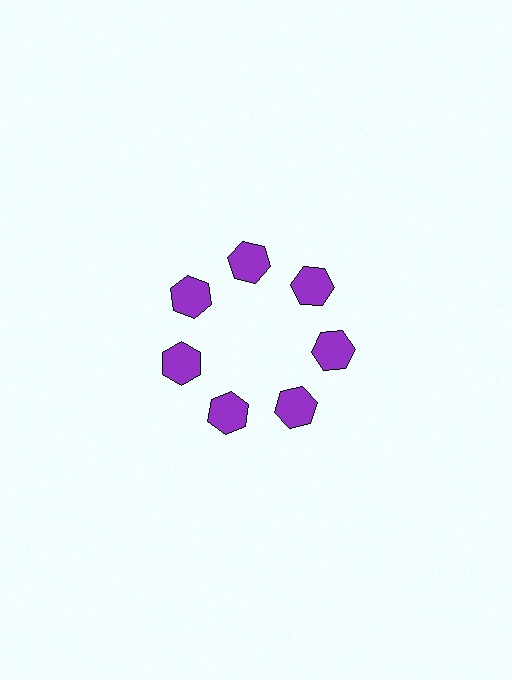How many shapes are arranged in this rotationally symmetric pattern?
There are 7 shapes, arranged in 7 groups of 1.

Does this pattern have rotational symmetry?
Yes, this pattern has 7-fold rotational symmetry. It looks the same after rotating 51 degrees around the center.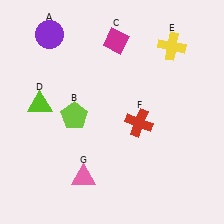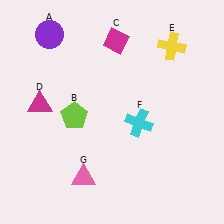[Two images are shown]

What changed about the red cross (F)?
In Image 1, F is red. In Image 2, it changed to cyan.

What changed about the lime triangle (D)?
In Image 1, D is lime. In Image 2, it changed to magenta.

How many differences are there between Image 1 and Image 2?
There are 2 differences between the two images.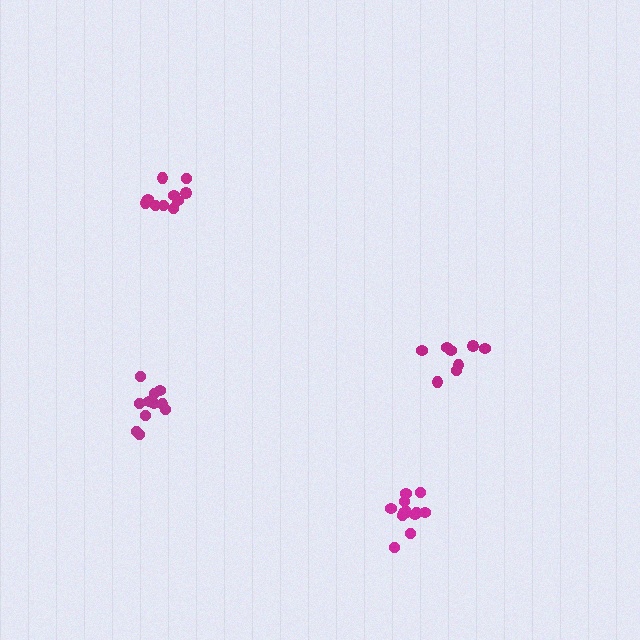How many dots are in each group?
Group 1: 12 dots, Group 2: 8 dots, Group 3: 12 dots, Group 4: 10 dots (42 total).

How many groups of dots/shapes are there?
There are 4 groups.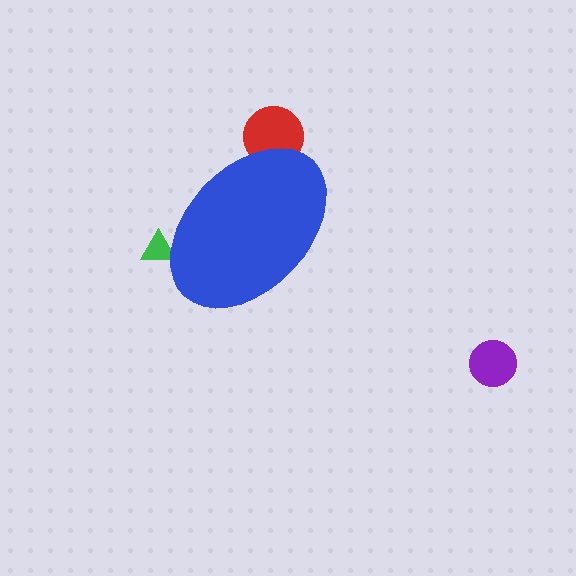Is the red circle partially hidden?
Yes, the red circle is partially hidden behind the blue ellipse.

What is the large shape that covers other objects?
A blue ellipse.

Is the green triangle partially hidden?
Yes, the green triangle is partially hidden behind the blue ellipse.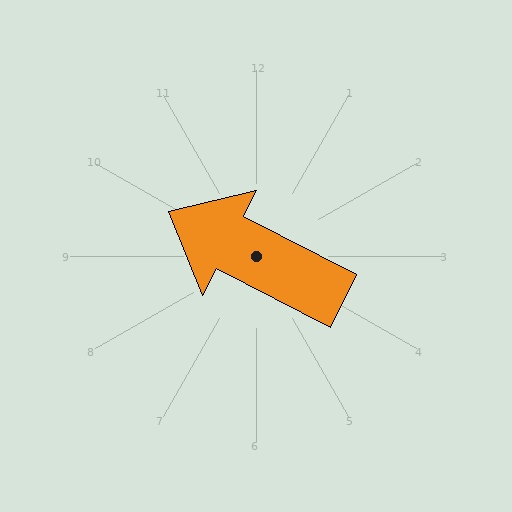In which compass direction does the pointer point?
Northwest.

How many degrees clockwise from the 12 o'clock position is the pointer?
Approximately 297 degrees.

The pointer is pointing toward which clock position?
Roughly 10 o'clock.